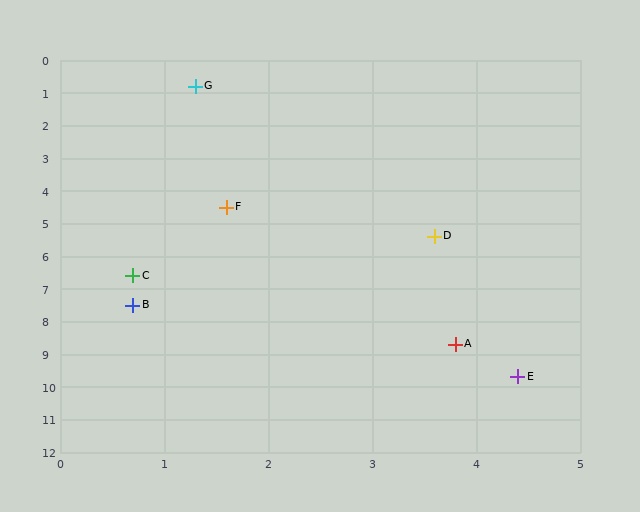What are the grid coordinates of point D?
Point D is at approximately (3.6, 5.4).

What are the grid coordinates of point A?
Point A is at approximately (3.8, 8.7).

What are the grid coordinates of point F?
Point F is at approximately (1.6, 4.5).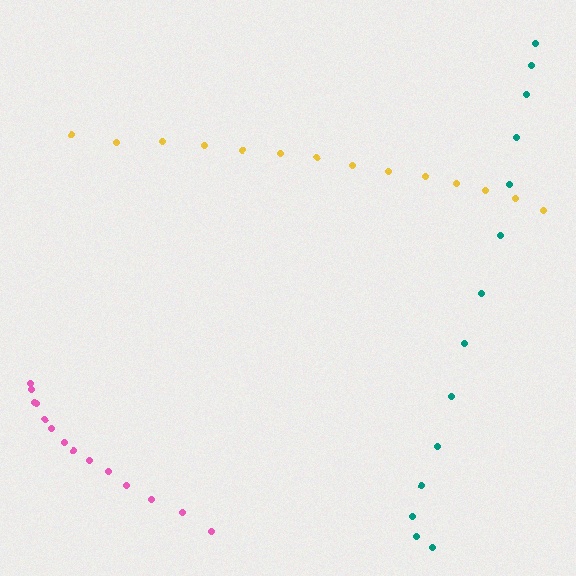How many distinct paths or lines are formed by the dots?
There are 3 distinct paths.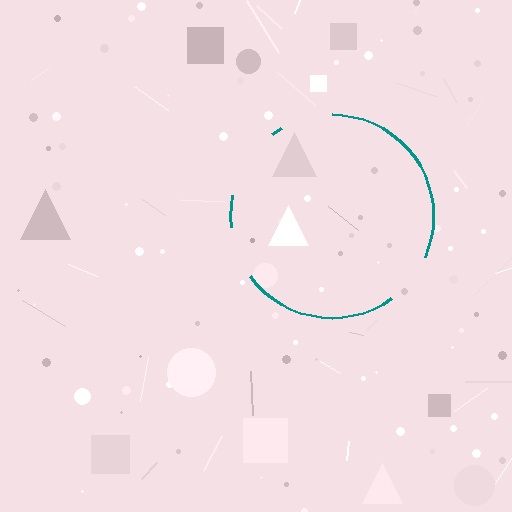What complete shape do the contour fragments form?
The contour fragments form a circle.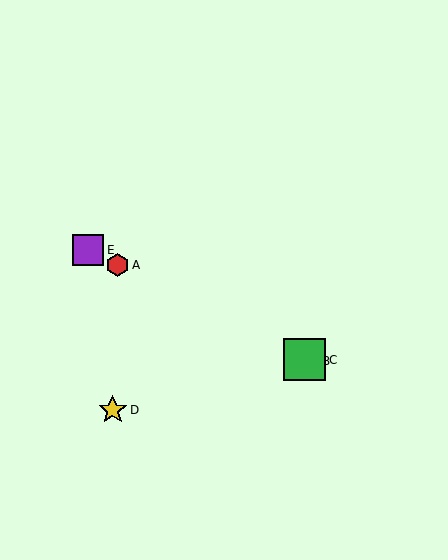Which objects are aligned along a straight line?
Objects A, B, C, E are aligned along a straight line.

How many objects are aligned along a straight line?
4 objects (A, B, C, E) are aligned along a straight line.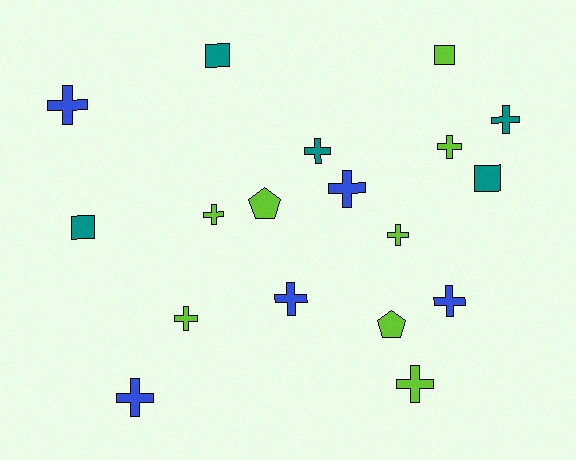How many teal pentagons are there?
There are no teal pentagons.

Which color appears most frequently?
Lime, with 8 objects.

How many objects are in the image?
There are 18 objects.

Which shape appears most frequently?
Cross, with 12 objects.